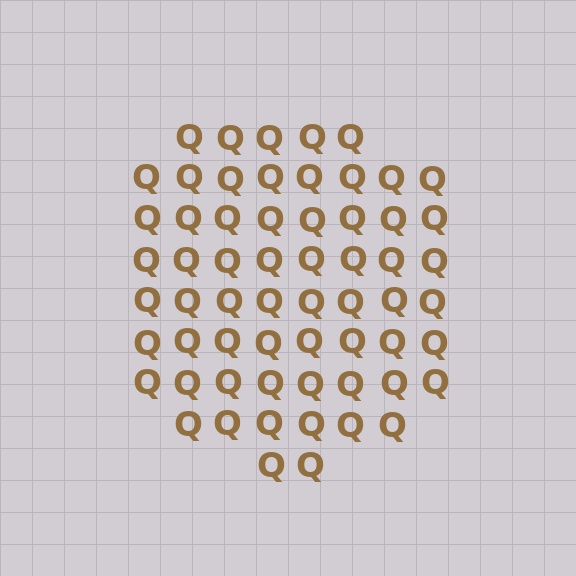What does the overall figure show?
The overall figure shows a circle.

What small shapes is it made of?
It is made of small letter Q's.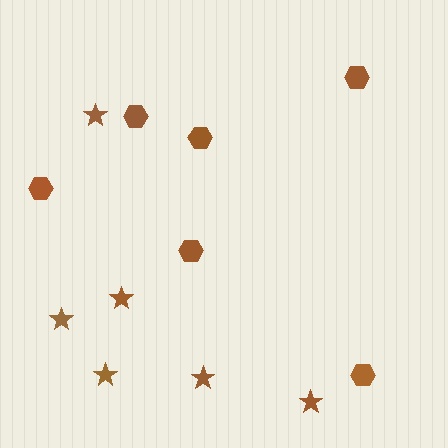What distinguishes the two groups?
There are 2 groups: one group of stars (6) and one group of hexagons (6).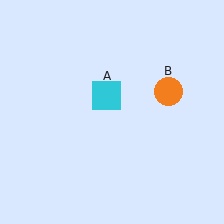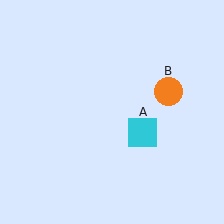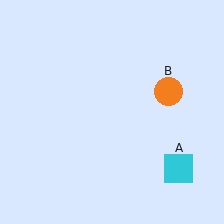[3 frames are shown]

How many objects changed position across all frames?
1 object changed position: cyan square (object A).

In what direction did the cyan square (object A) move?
The cyan square (object A) moved down and to the right.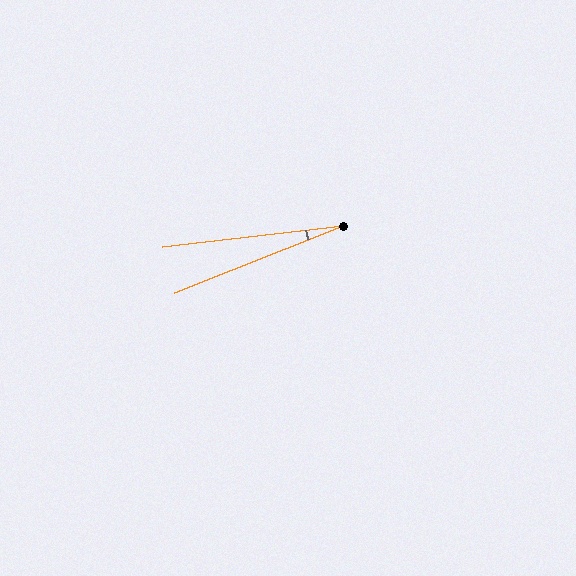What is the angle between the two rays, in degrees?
Approximately 15 degrees.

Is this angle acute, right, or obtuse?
It is acute.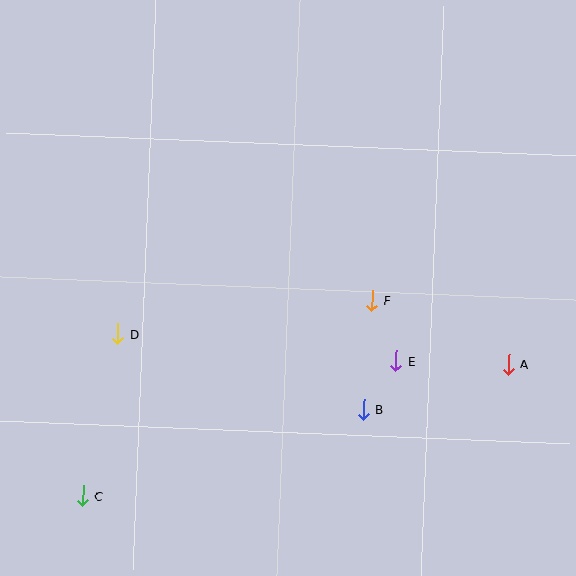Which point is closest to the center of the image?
Point F at (372, 301) is closest to the center.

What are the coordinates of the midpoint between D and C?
The midpoint between D and C is at (100, 415).